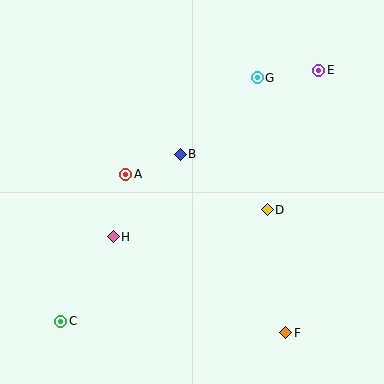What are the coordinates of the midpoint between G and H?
The midpoint between G and H is at (185, 157).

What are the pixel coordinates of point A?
Point A is at (126, 174).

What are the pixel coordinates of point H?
Point H is at (113, 237).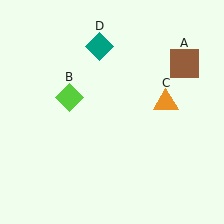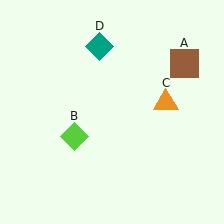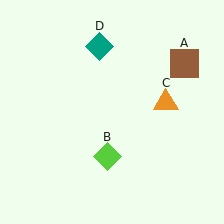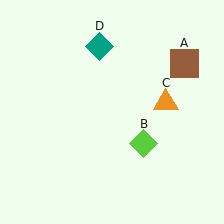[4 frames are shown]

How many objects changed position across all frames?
1 object changed position: lime diamond (object B).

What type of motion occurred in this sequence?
The lime diamond (object B) rotated counterclockwise around the center of the scene.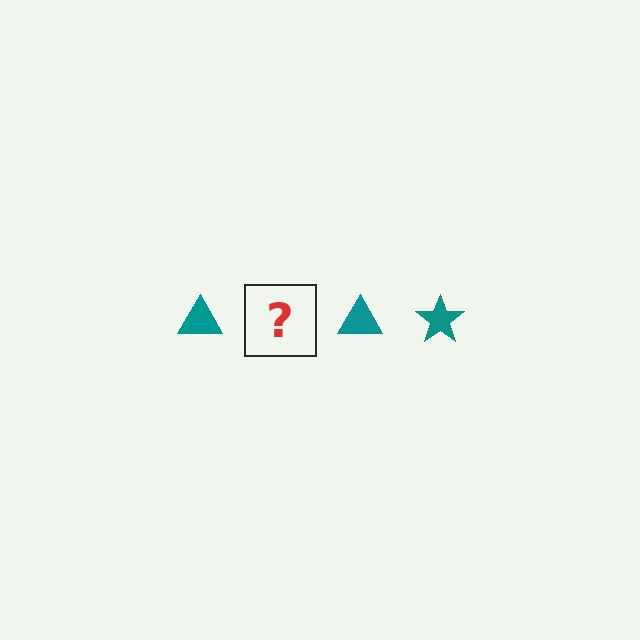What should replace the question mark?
The question mark should be replaced with a teal star.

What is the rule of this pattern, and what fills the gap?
The rule is that the pattern cycles through triangle, star shapes in teal. The gap should be filled with a teal star.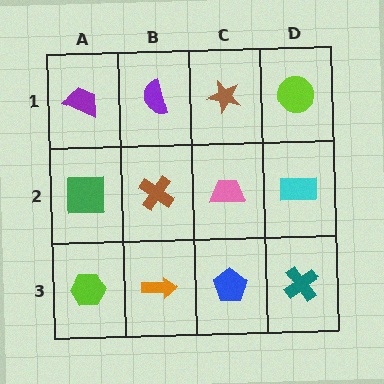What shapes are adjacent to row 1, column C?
A pink trapezoid (row 2, column C), a purple semicircle (row 1, column B), a lime circle (row 1, column D).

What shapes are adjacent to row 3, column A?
A green square (row 2, column A), an orange arrow (row 3, column B).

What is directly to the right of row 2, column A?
A brown cross.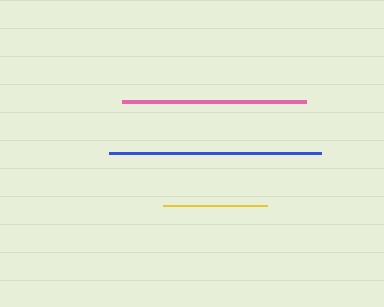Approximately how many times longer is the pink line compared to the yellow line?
The pink line is approximately 1.8 times the length of the yellow line.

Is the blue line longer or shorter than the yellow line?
The blue line is longer than the yellow line.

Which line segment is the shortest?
The yellow line is the shortest at approximately 104 pixels.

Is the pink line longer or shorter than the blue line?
The blue line is longer than the pink line.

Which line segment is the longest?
The blue line is the longest at approximately 212 pixels.